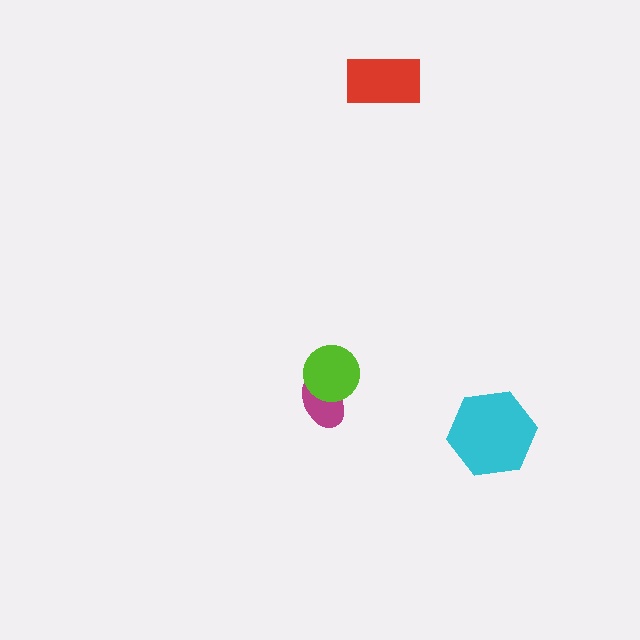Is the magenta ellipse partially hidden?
Yes, it is partially covered by another shape.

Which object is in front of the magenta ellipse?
The lime circle is in front of the magenta ellipse.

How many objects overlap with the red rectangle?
0 objects overlap with the red rectangle.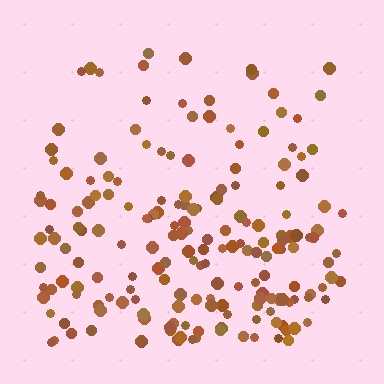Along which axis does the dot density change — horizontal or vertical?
Vertical.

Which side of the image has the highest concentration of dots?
The bottom.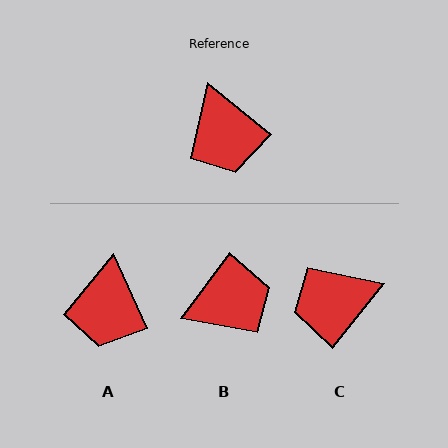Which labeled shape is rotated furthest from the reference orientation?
B, about 92 degrees away.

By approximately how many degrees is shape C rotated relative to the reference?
Approximately 89 degrees clockwise.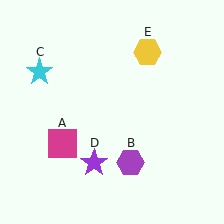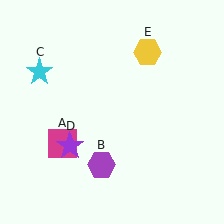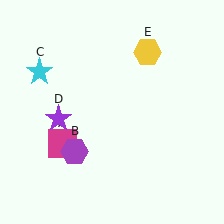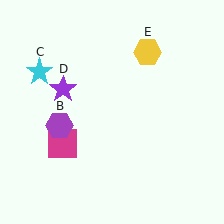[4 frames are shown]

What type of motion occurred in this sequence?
The purple hexagon (object B), purple star (object D) rotated clockwise around the center of the scene.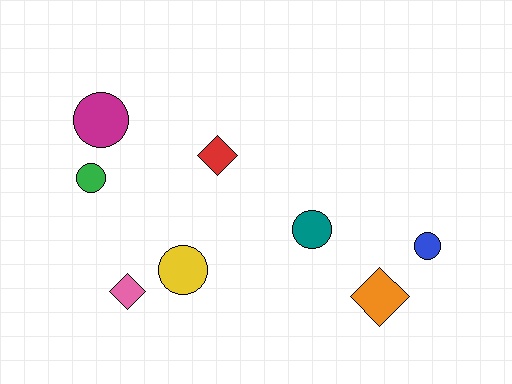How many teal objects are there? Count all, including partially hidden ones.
There is 1 teal object.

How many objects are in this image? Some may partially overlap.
There are 8 objects.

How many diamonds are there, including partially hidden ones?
There are 3 diamonds.